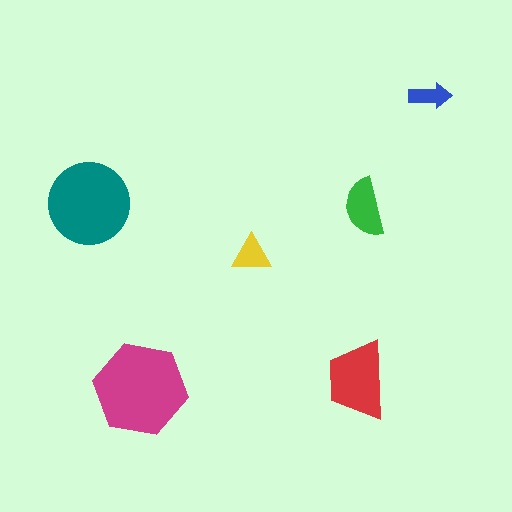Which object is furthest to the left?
The teal circle is leftmost.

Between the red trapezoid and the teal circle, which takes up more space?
The teal circle.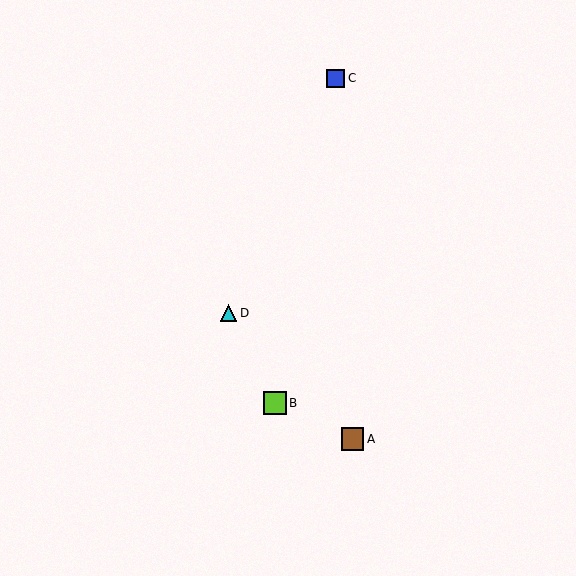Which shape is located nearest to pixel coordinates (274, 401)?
The lime square (labeled B) at (275, 403) is nearest to that location.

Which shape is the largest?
The lime square (labeled B) is the largest.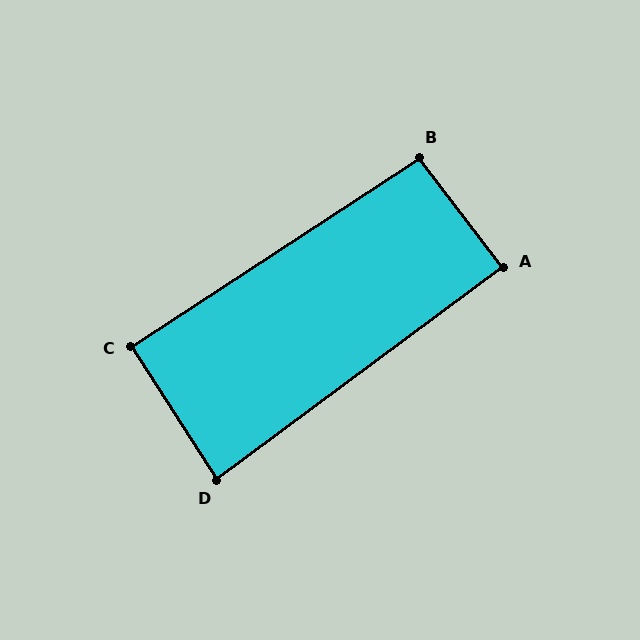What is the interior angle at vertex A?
Approximately 89 degrees (approximately right).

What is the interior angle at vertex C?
Approximately 91 degrees (approximately right).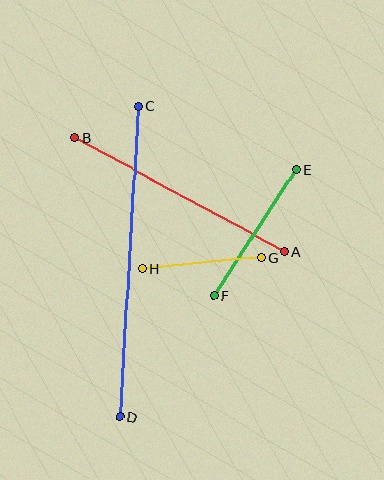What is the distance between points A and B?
The distance is approximately 239 pixels.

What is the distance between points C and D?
The distance is approximately 312 pixels.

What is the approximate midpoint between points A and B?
The midpoint is at approximately (179, 195) pixels.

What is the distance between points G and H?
The distance is approximately 120 pixels.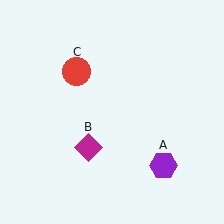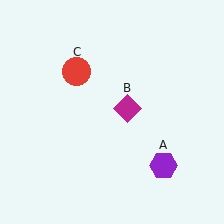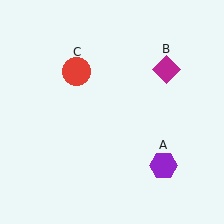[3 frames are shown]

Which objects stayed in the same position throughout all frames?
Purple hexagon (object A) and red circle (object C) remained stationary.